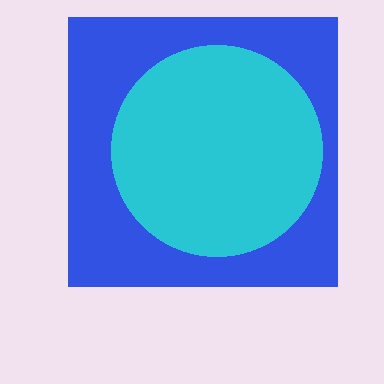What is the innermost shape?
The cyan circle.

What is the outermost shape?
The blue square.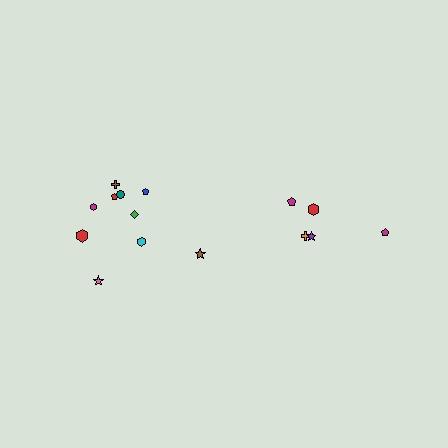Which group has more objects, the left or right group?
The left group.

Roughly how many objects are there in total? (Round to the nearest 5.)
Roughly 15 objects in total.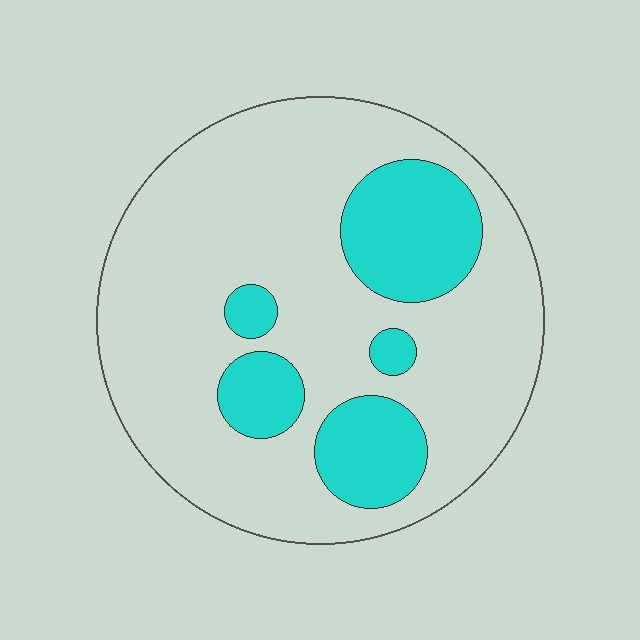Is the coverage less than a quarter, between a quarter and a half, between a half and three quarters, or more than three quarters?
Less than a quarter.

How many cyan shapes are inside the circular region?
5.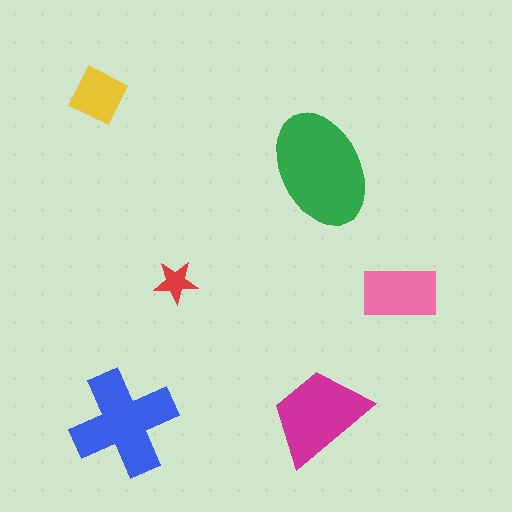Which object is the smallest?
The red star.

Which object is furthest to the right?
The pink rectangle is rightmost.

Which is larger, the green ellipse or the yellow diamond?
The green ellipse.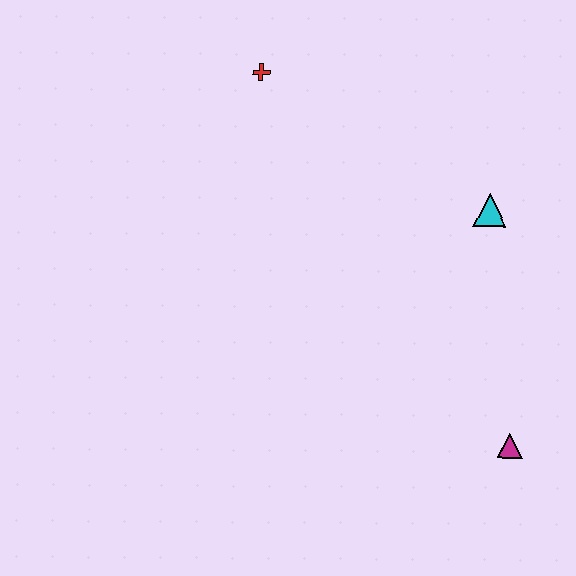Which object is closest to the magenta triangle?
The cyan triangle is closest to the magenta triangle.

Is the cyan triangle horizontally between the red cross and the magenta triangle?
Yes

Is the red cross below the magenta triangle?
No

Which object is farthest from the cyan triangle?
The red cross is farthest from the cyan triangle.